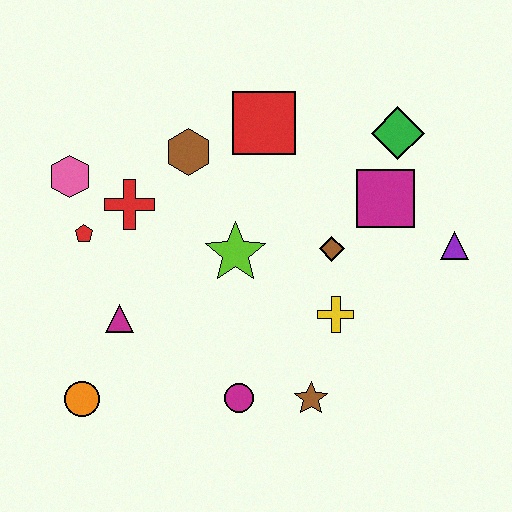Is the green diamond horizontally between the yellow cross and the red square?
No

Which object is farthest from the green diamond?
The orange circle is farthest from the green diamond.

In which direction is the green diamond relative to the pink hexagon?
The green diamond is to the right of the pink hexagon.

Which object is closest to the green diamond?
The magenta square is closest to the green diamond.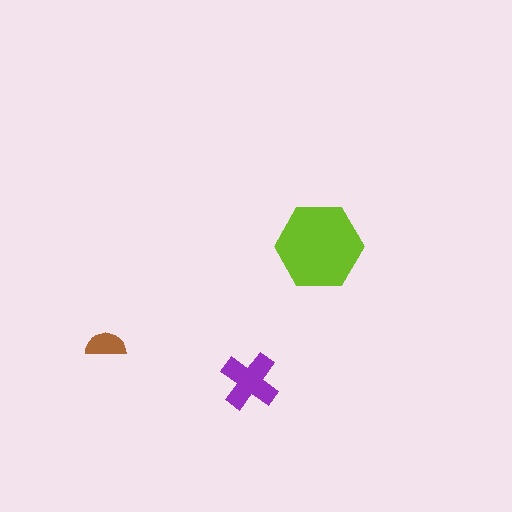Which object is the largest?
The lime hexagon.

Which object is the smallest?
The brown semicircle.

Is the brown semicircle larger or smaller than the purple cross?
Smaller.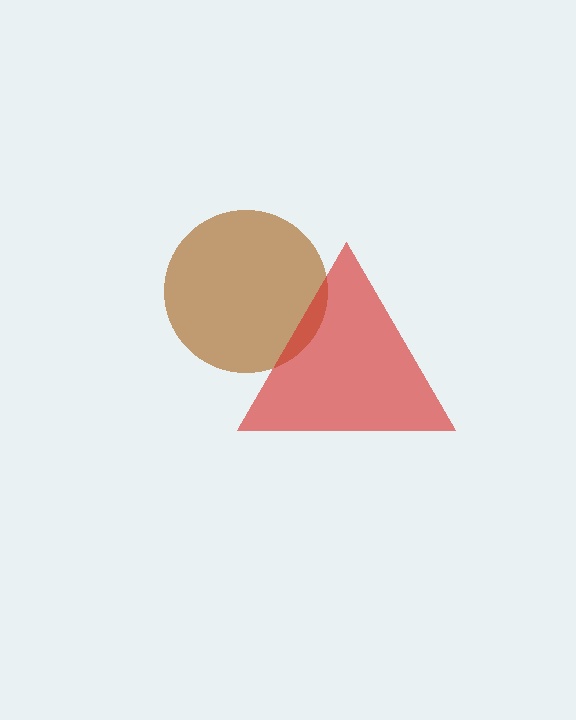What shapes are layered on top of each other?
The layered shapes are: a brown circle, a red triangle.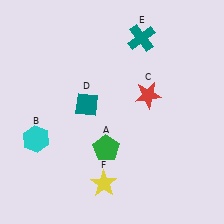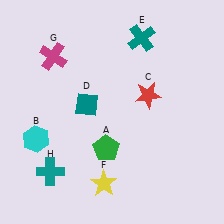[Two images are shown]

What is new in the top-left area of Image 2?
A magenta cross (G) was added in the top-left area of Image 2.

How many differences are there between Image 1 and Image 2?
There are 2 differences between the two images.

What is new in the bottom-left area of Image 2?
A teal cross (H) was added in the bottom-left area of Image 2.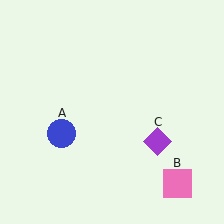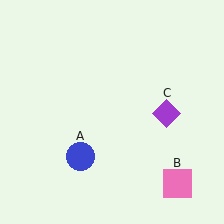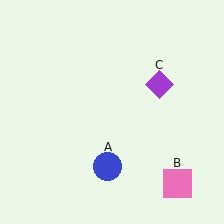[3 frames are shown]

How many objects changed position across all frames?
2 objects changed position: blue circle (object A), purple diamond (object C).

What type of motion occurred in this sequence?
The blue circle (object A), purple diamond (object C) rotated counterclockwise around the center of the scene.